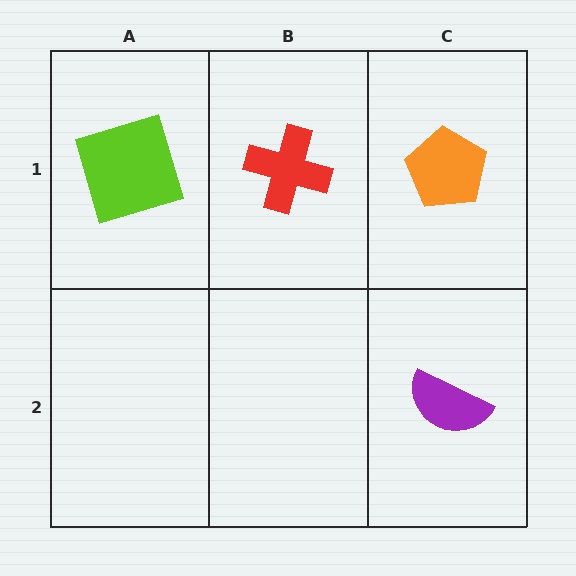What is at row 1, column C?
An orange pentagon.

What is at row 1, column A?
A lime square.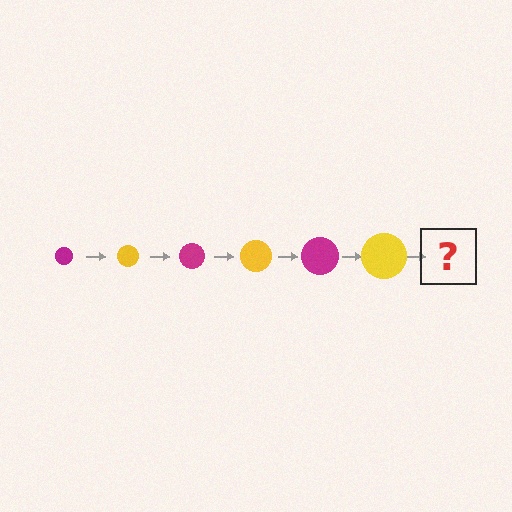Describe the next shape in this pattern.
It should be a magenta circle, larger than the previous one.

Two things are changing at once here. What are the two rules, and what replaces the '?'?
The two rules are that the circle grows larger each step and the color cycles through magenta and yellow. The '?' should be a magenta circle, larger than the previous one.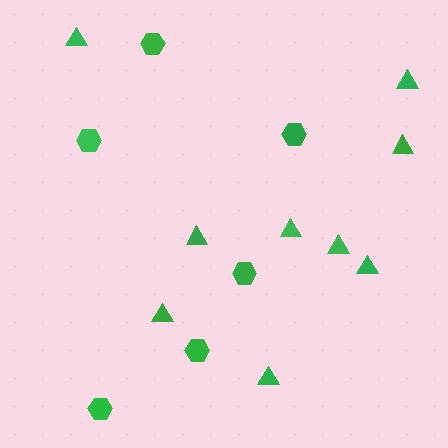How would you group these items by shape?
There are 2 groups: one group of triangles (9) and one group of hexagons (6).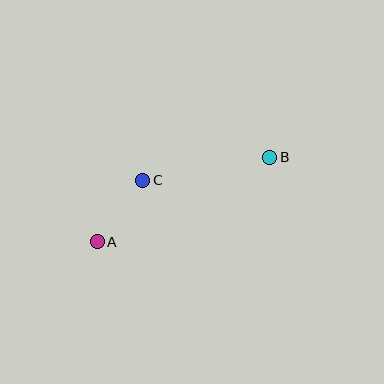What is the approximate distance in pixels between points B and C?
The distance between B and C is approximately 129 pixels.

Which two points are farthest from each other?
Points A and B are farthest from each other.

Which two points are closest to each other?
Points A and C are closest to each other.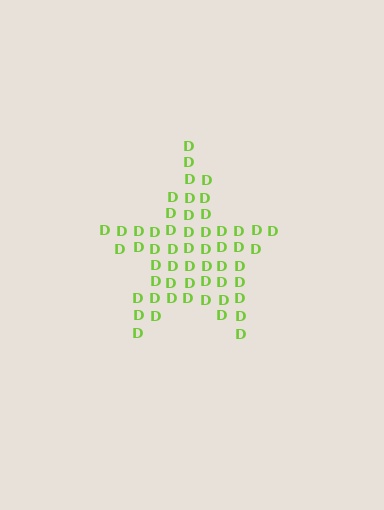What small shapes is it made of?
It is made of small letter D's.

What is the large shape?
The large shape is a star.